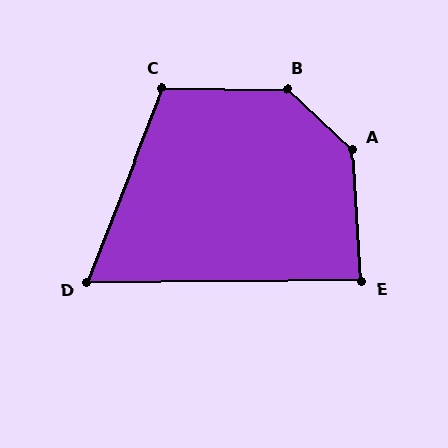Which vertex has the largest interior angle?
B, at approximately 138 degrees.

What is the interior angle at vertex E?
Approximately 87 degrees (approximately right).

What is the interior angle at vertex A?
Approximately 136 degrees (obtuse).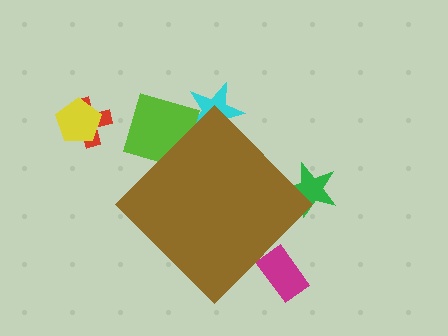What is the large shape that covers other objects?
A brown diamond.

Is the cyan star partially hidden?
Yes, the cyan star is partially hidden behind the brown diamond.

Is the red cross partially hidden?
No, the red cross is fully visible.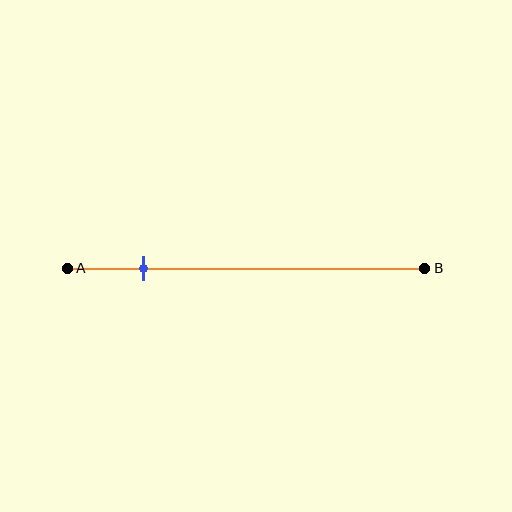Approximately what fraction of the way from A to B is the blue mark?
The blue mark is approximately 20% of the way from A to B.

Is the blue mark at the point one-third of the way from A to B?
No, the mark is at about 20% from A, not at the 33% one-third point.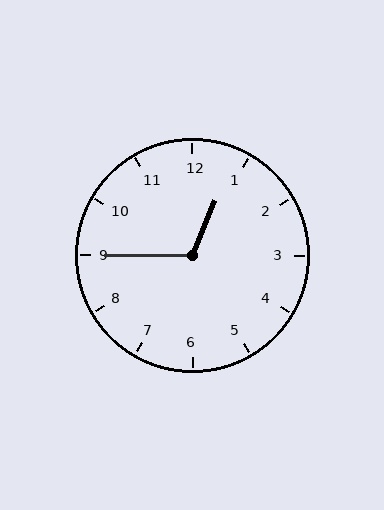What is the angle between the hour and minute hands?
Approximately 112 degrees.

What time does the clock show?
12:45.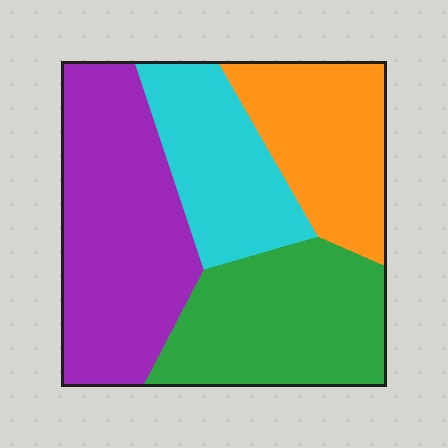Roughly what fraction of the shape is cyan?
Cyan takes up about one fifth (1/5) of the shape.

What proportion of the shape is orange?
Orange takes up between a sixth and a third of the shape.